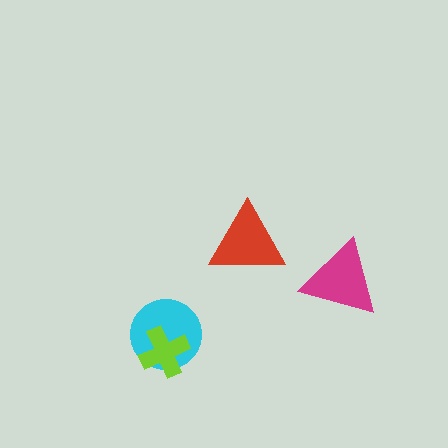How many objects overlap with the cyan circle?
1 object overlaps with the cyan circle.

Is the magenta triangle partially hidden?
No, no other shape covers it.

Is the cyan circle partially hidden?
Yes, it is partially covered by another shape.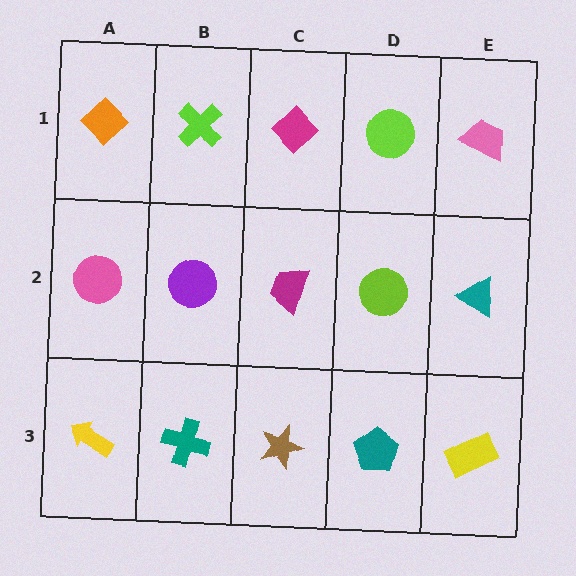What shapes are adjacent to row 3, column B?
A purple circle (row 2, column B), a yellow arrow (row 3, column A), a brown star (row 3, column C).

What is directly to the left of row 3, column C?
A teal cross.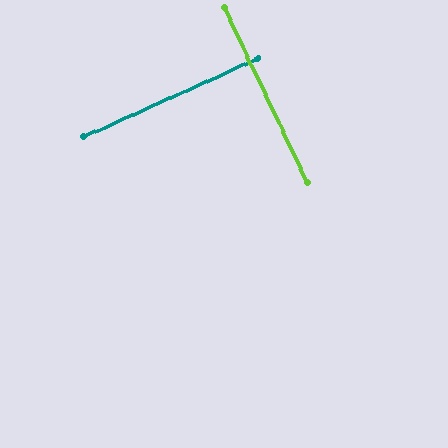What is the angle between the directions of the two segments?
Approximately 89 degrees.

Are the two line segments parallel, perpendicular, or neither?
Perpendicular — they meet at approximately 89°.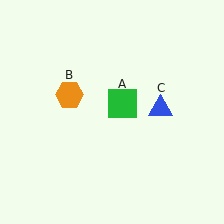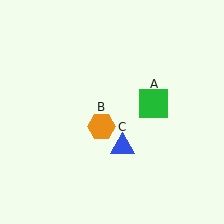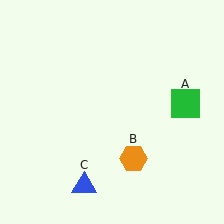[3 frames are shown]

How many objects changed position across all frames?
3 objects changed position: green square (object A), orange hexagon (object B), blue triangle (object C).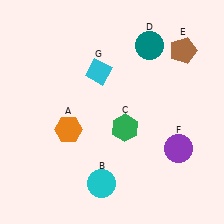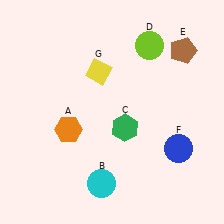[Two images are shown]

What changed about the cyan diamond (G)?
In Image 1, G is cyan. In Image 2, it changed to yellow.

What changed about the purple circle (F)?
In Image 1, F is purple. In Image 2, it changed to blue.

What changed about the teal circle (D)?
In Image 1, D is teal. In Image 2, it changed to lime.